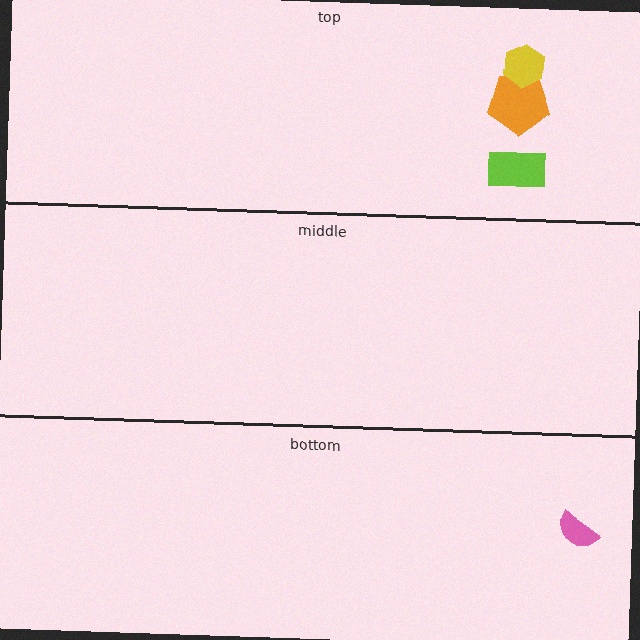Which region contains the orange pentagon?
The top region.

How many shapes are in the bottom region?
1.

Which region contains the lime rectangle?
The top region.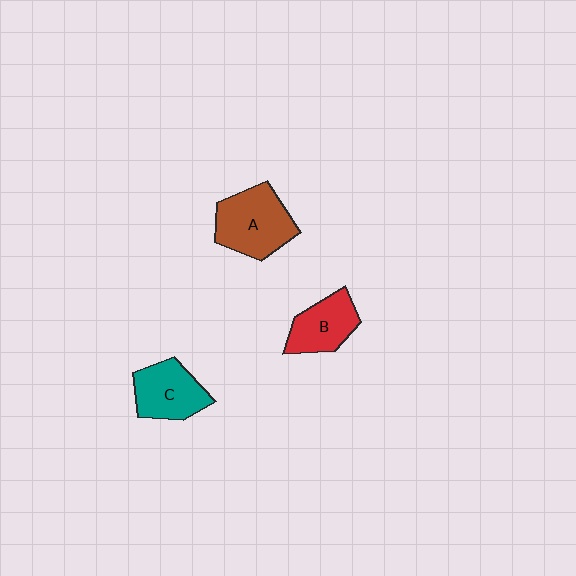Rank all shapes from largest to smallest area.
From largest to smallest: A (brown), C (teal), B (red).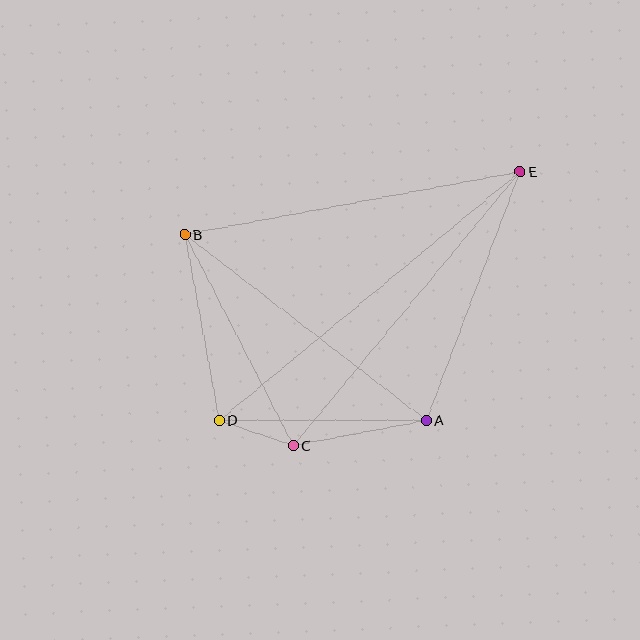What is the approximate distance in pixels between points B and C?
The distance between B and C is approximately 237 pixels.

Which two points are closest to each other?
Points C and D are closest to each other.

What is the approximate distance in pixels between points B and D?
The distance between B and D is approximately 189 pixels.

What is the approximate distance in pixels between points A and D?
The distance between A and D is approximately 207 pixels.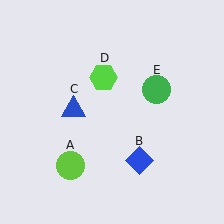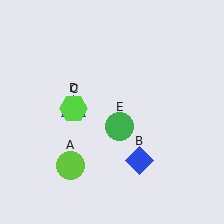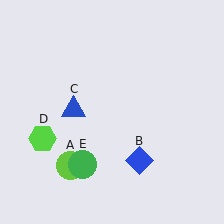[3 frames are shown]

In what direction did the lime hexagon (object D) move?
The lime hexagon (object D) moved down and to the left.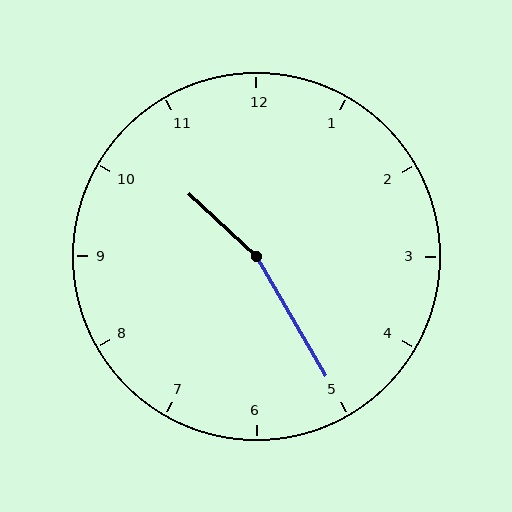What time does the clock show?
10:25.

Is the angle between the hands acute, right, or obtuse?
It is obtuse.